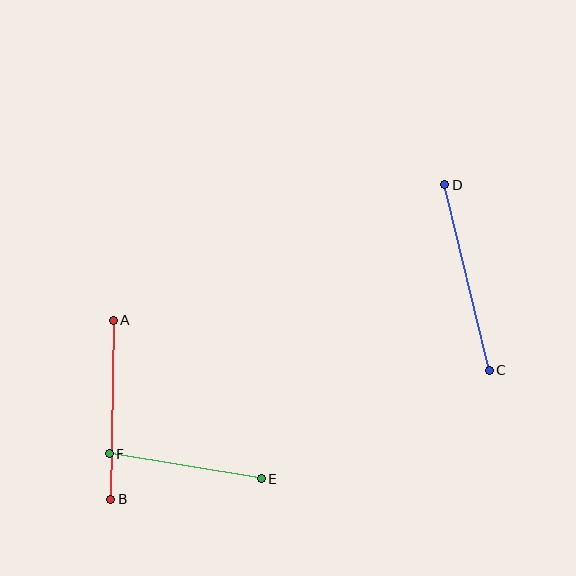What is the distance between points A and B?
The distance is approximately 179 pixels.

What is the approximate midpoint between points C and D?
The midpoint is at approximately (467, 278) pixels.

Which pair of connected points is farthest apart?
Points C and D are farthest apart.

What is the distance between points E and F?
The distance is approximately 155 pixels.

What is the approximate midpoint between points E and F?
The midpoint is at approximately (185, 466) pixels.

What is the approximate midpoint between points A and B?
The midpoint is at approximately (112, 410) pixels.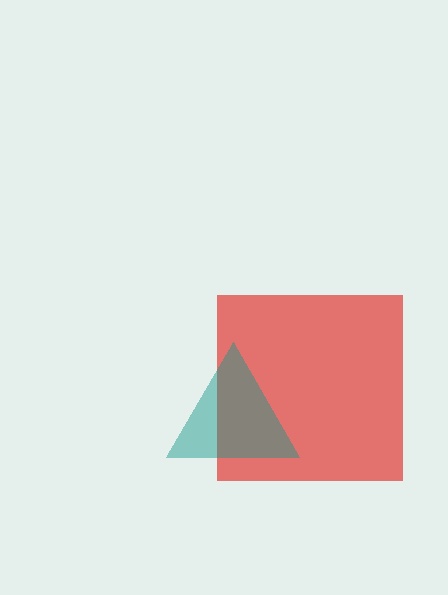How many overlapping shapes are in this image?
There are 2 overlapping shapes in the image.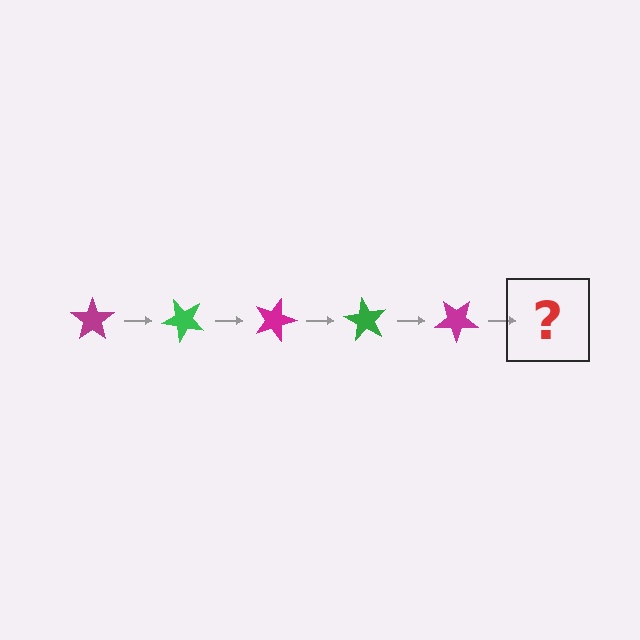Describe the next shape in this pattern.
It should be a green star, rotated 225 degrees from the start.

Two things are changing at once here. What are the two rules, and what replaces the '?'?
The two rules are that it rotates 45 degrees each step and the color cycles through magenta and green. The '?' should be a green star, rotated 225 degrees from the start.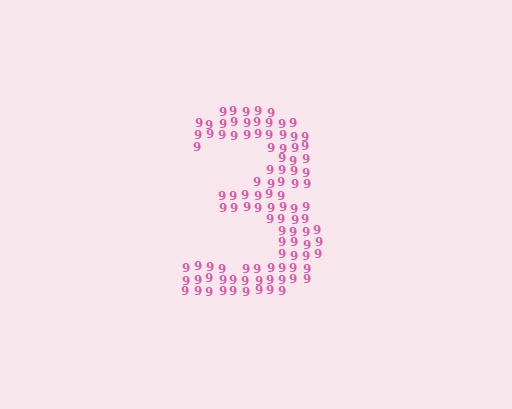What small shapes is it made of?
It is made of small digit 9's.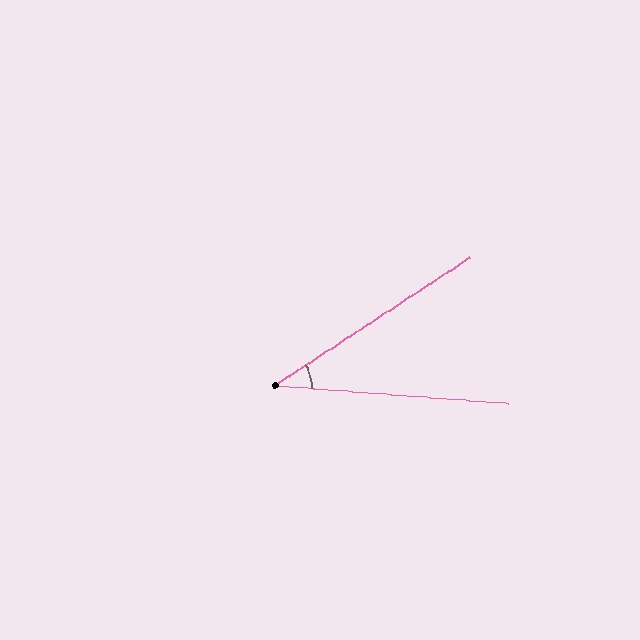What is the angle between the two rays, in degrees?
Approximately 38 degrees.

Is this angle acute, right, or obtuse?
It is acute.